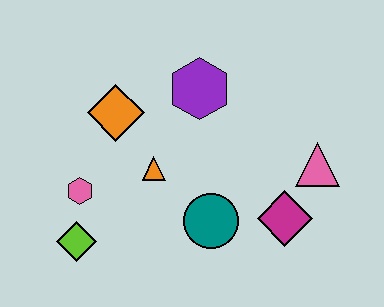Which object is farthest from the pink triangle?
The lime diamond is farthest from the pink triangle.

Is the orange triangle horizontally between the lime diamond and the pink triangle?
Yes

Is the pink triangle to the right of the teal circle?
Yes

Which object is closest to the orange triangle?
The orange diamond is closest to the orange triangle.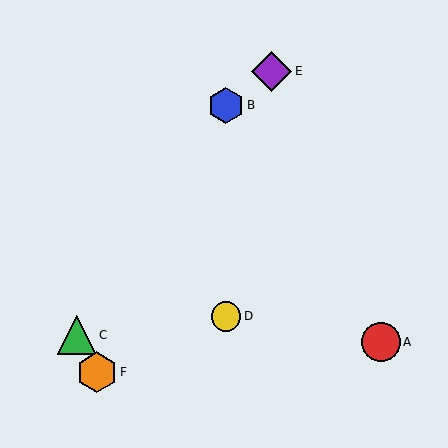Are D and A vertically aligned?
No, D is at x≈226 and A is at x≈381.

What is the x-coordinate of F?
Object F is at x≈97.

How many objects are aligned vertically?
2 objects (B, D) are aligned vertically.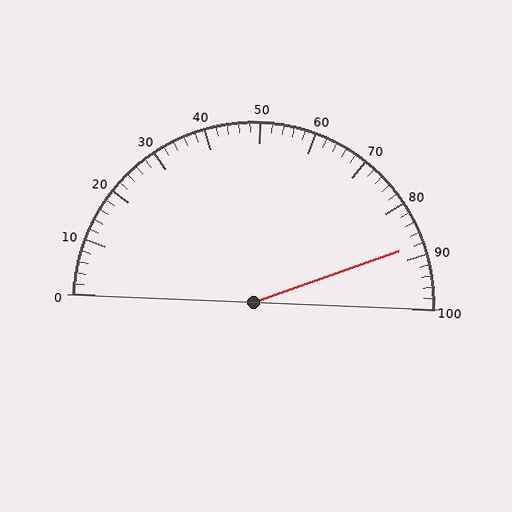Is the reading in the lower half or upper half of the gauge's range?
The reading is in the upper half of the range (0 to 100).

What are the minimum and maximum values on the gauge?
The gauge ranges from 0 to 100.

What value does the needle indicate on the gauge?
The needle indicates approximately 88.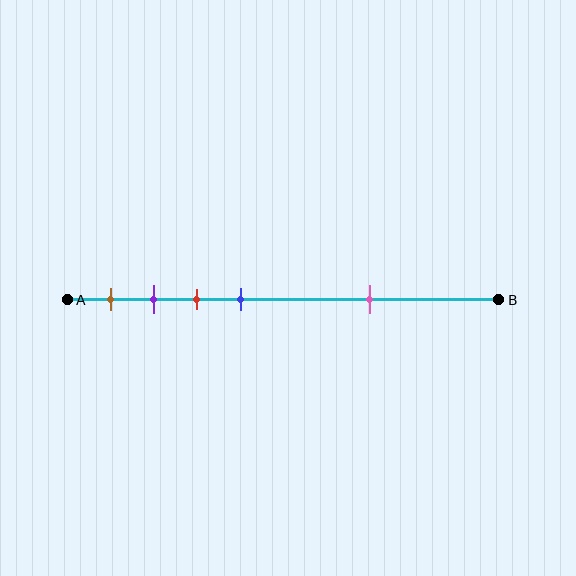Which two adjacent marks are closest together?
The purple and red marks are the closest adjacent pair.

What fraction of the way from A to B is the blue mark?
The blue mark is approximately 40% (0.4) of the way from A to B.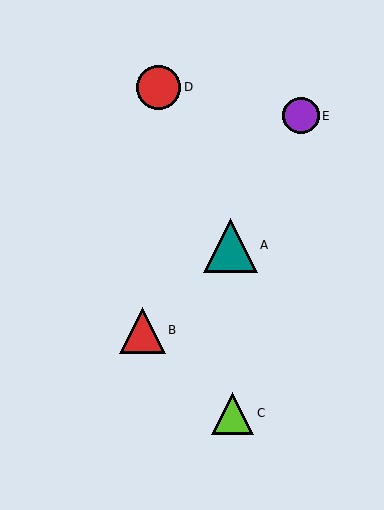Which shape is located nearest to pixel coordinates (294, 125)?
The purple circle (labeled E) at (301, 116) is nearest to that location.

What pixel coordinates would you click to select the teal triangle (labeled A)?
Click at (231, 245) to select the teal triangle A.